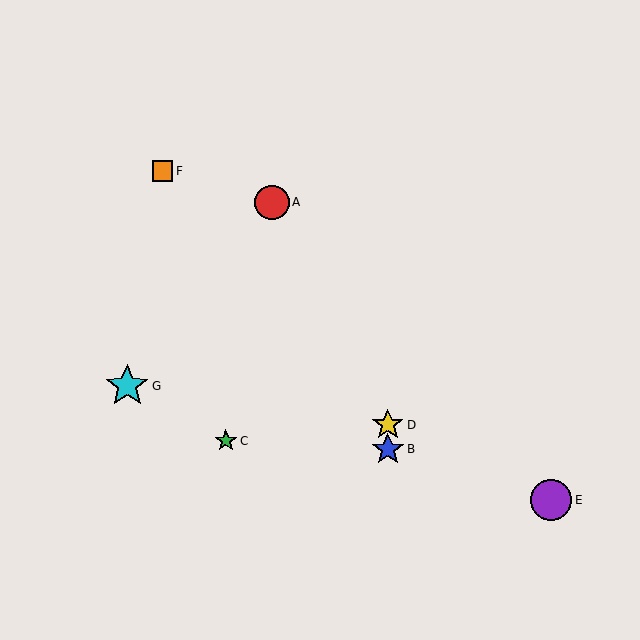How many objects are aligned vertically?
2 objects (B, D) are aligned vertically.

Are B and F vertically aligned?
No, B is at x≈388 and F is at x≈162.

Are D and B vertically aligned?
Yes, both are at x≈388.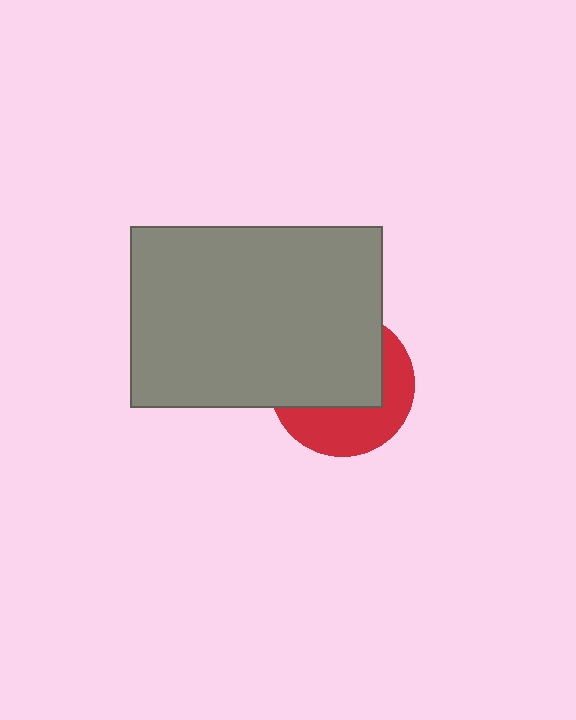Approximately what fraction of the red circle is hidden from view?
Roughly 58% of the red circle is hidden behind the gray rectangle.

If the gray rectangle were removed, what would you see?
You would see the complete red circle.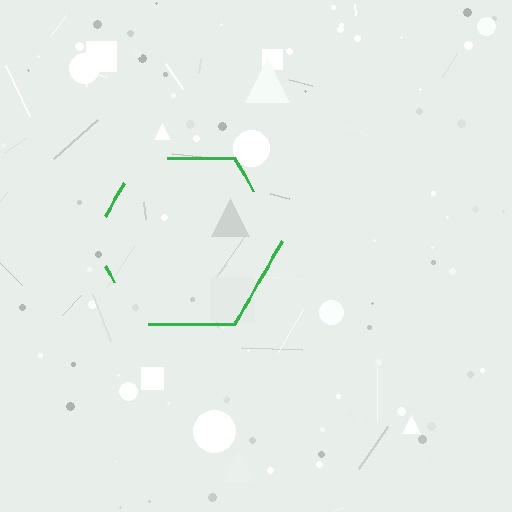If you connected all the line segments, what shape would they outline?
They would outline a hexagon.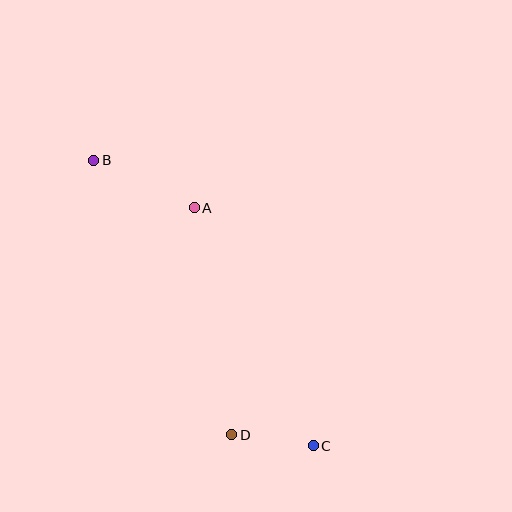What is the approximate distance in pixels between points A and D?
The distance between A and D is approximately 230 pixels.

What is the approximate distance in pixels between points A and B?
The distance between A and B is approximately 111 pixels.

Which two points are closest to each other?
Points C and D are closest to each other.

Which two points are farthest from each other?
Points B and C are farthest from each other.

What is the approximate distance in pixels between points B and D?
The distance between B and D is approximately 307 pixels.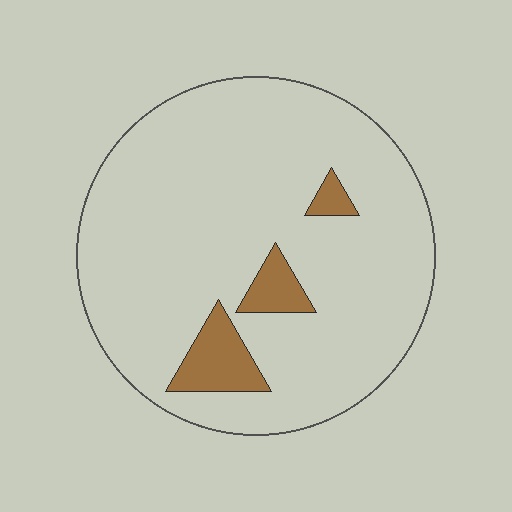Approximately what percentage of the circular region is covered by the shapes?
Approximately 10%.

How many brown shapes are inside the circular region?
3.